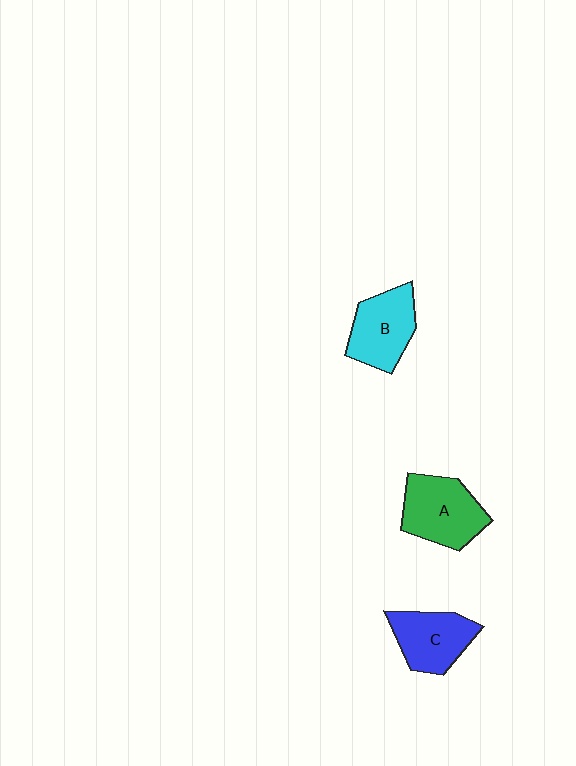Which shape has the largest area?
Shape A (green).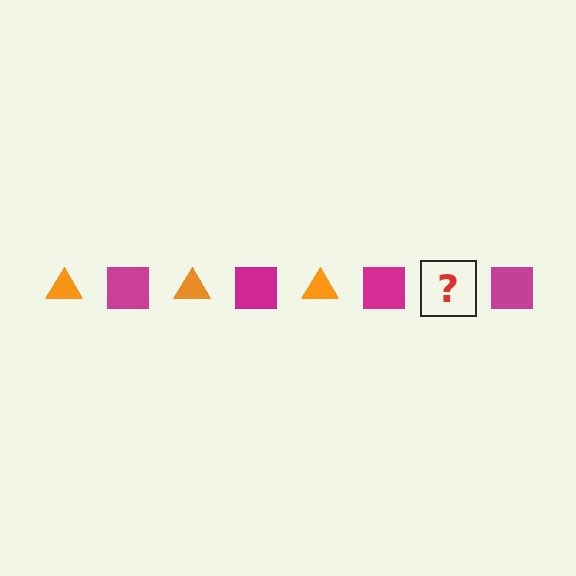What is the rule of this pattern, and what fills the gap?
The rule is that the pattern alternates between orange triangle and magenta square. The gap should be filled with an orange triangle.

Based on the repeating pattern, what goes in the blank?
The blank should be an orange triangle.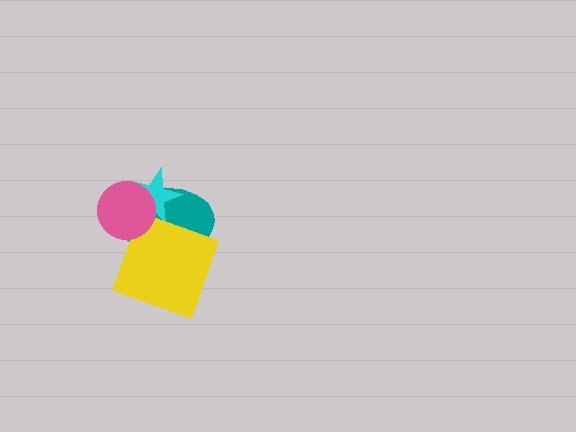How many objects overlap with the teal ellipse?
3 objects overlap with the teal ellipse.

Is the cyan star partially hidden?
Yes, it is partially covered by another shape.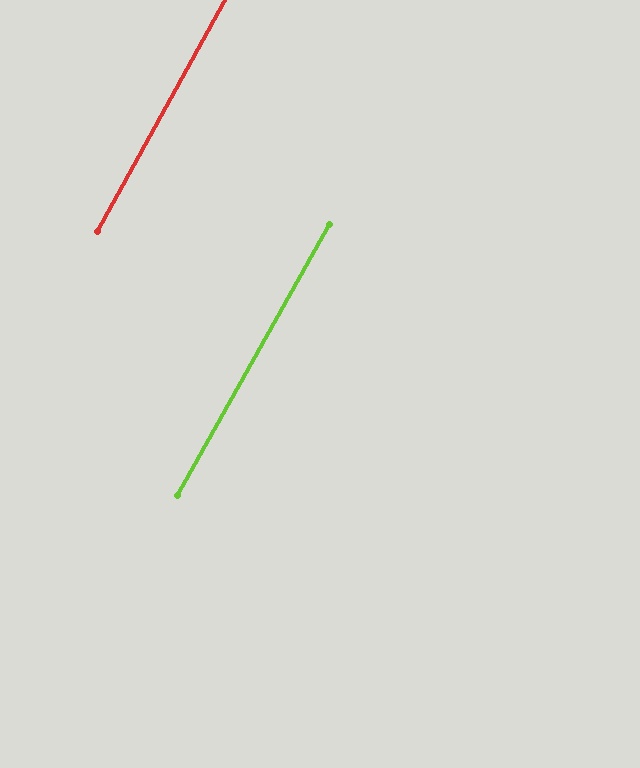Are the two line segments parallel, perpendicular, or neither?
Parallel — their directions differ by only 0.6°.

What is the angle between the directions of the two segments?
Approximately 1 degree.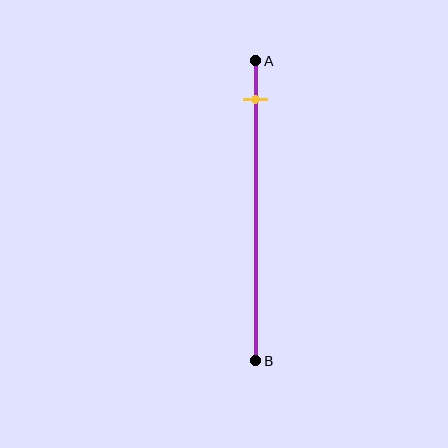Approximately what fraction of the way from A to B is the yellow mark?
The yellow mark is approximately 15% of the way from A to B.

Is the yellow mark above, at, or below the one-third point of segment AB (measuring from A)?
The yellow mark is above the one-third point of segment AB.